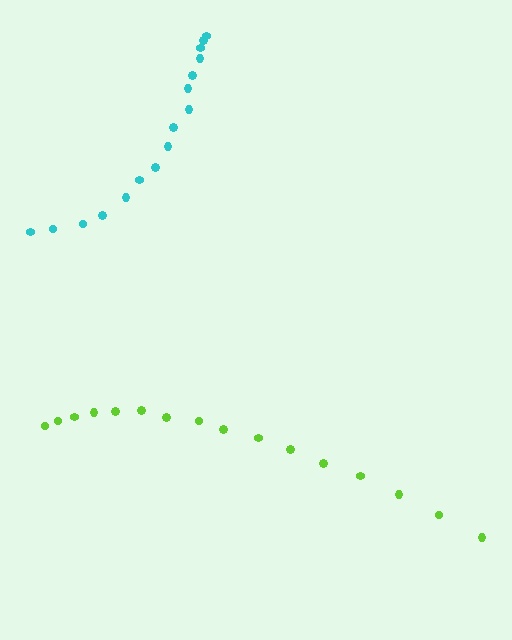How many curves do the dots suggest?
There are 2 distinct paths.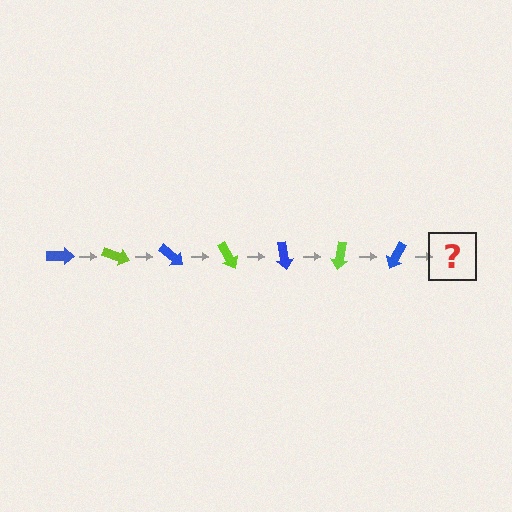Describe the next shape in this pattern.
It should be a lime arrow, rotated 140 degrees from the start.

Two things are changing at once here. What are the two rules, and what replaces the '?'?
The two rules are that it rotates 20 degrees each step and the color cycles through blue and lime. The '?' should be a lime arrow, rotated 140 degrees from the start.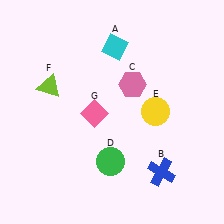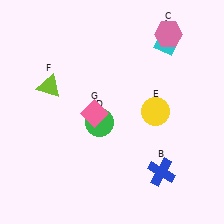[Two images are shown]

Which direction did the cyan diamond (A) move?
The cyan diamond (A) moved right.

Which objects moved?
The objects that moved are: the cyan diamond (A), the pink hexagon (C), the green circle (D).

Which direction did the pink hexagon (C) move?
The pink hexagon (C) moved up.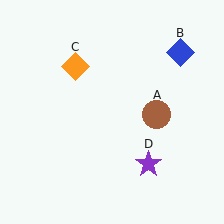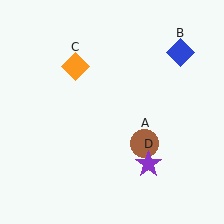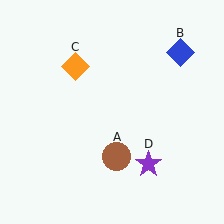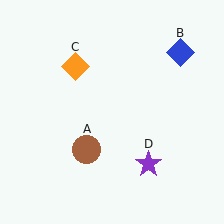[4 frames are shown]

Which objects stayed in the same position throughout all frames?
Blue diamond (object B) and orange diamond (object C) and purple star (object D) remained stationary.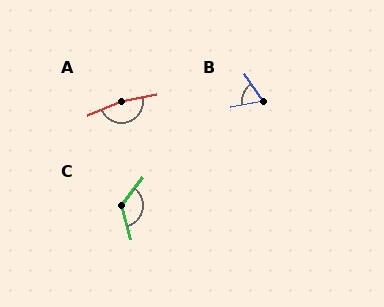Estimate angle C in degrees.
Approximately 125 degrees.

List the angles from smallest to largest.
B (67°), C (125°), A (169°).